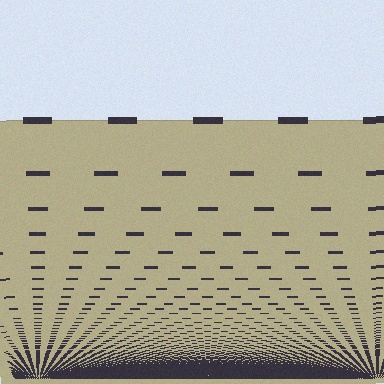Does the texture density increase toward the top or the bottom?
Density increases toward the bottom.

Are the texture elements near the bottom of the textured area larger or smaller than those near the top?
Smaller. The gradient is inverted — elements near the bottom are smaller and denser.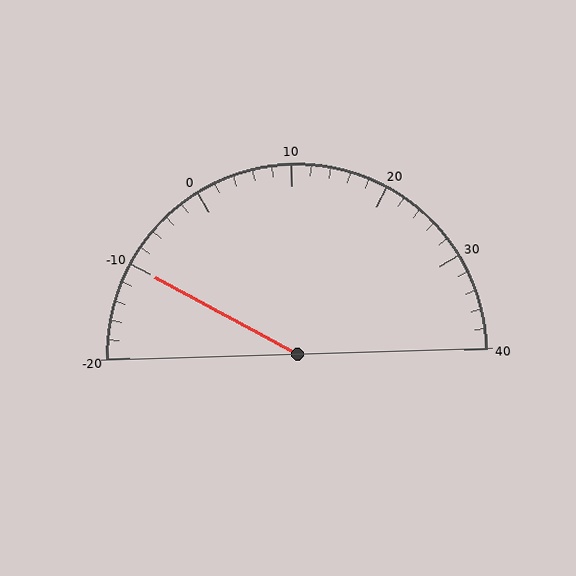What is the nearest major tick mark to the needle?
The nearest major tick mark is -10.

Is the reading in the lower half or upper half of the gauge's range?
The reading is in the lower half of the range (-20 to 40).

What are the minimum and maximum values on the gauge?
The gauge ranges from -20 to 40.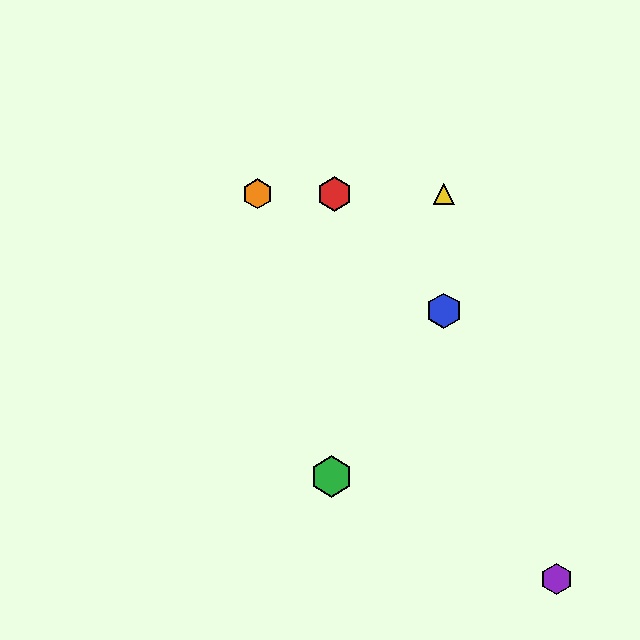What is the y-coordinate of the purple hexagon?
The purple hexagon is at y≈579.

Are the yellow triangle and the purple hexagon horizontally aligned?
No, the yellow triangle is at y≈194 and the purple hexagon is at y≈579.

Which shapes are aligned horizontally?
The red hexagon, the yellow triangle, the orange hexagon are aligned horizontally.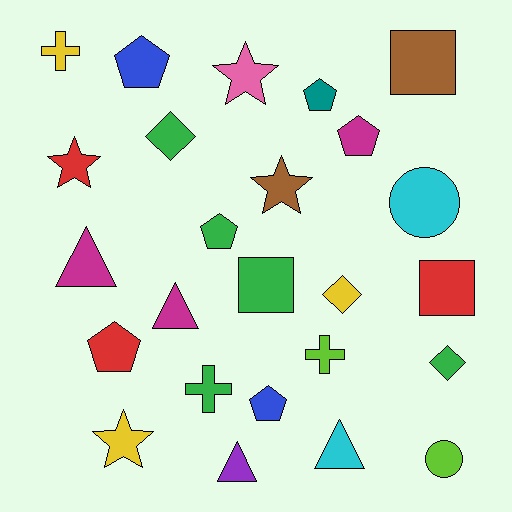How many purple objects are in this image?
There is 1 purple object.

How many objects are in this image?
There are 25 objects.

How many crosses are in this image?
There are 3 crosses.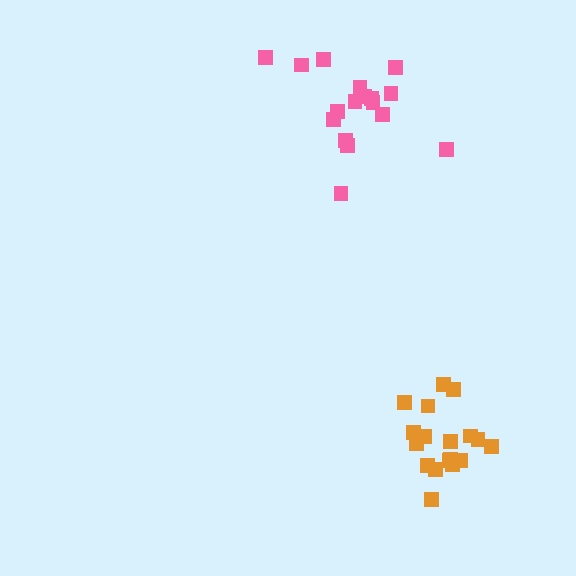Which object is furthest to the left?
The pink cluster is leftmost.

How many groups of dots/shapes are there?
There are 2 groups.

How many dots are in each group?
Group 1: 18 dots, Group 2: 17 dots (35 total).